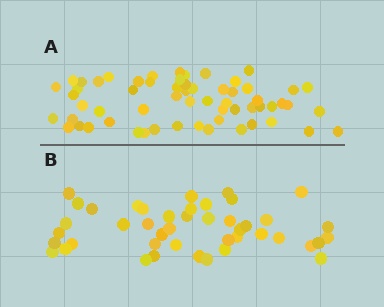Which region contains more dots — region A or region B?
Region A (the top region) has more dots.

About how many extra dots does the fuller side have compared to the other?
Region A has approximately 15 more dots than region B.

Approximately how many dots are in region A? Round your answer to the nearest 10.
About 60 dots.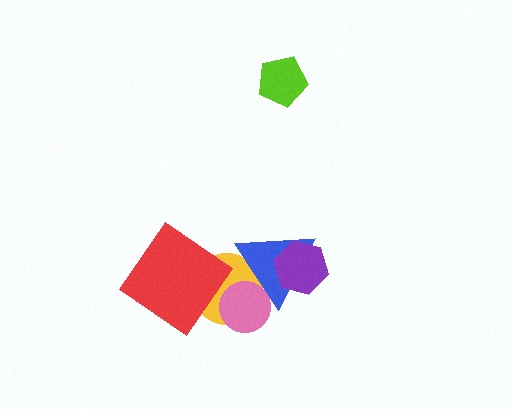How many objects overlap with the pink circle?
2 objects overlap with the pink circle.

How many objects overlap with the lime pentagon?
0 objects overlap with the lime pentagon.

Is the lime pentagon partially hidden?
No, no other shape covers it.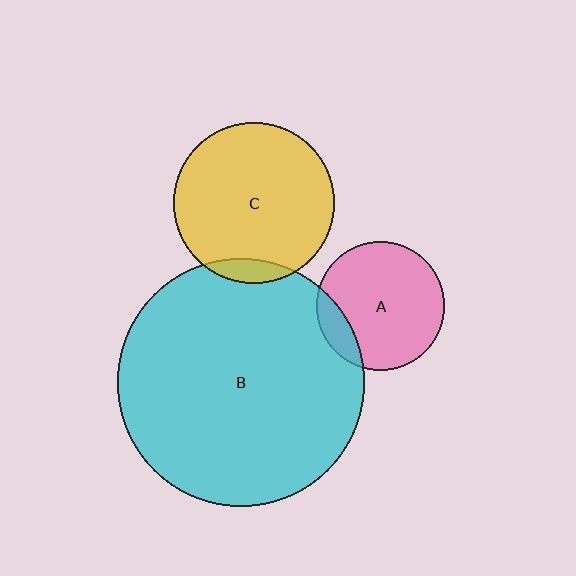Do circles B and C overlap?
Yes.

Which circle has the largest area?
Circle B (cyan).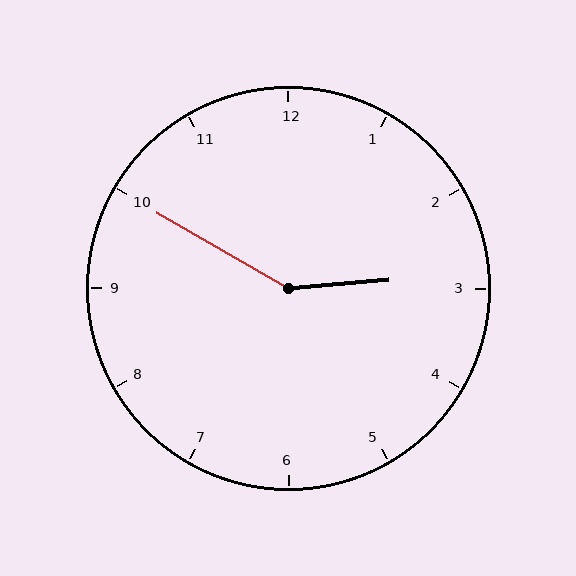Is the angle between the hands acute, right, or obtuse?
It is obtuse.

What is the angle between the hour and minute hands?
Approximately 145 degrees.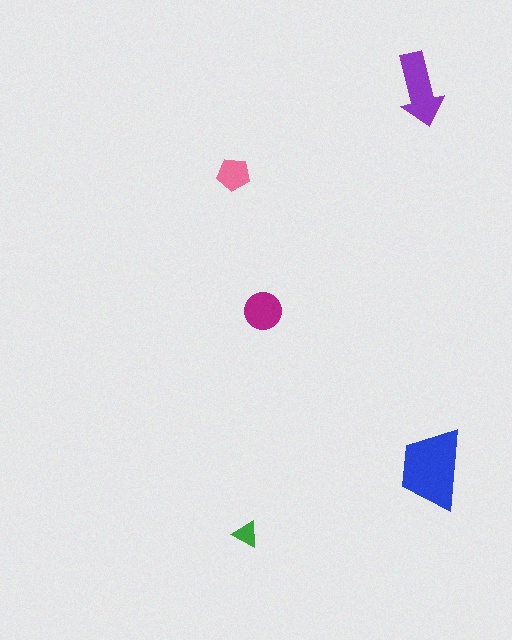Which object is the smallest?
The green triangle.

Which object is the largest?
The blue trapezoid.